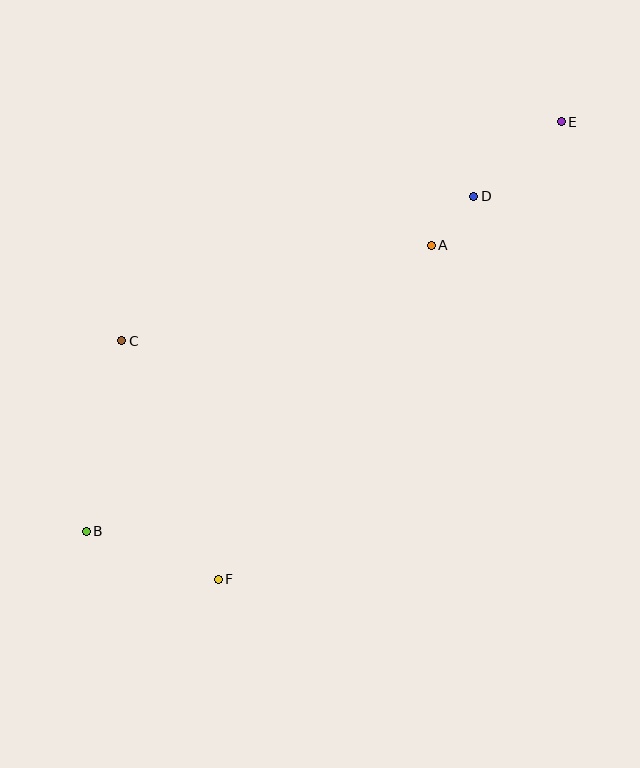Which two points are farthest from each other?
Points B and E are farthest from each other.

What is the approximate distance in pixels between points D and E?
The distance between D and E is approximately 115 pixels.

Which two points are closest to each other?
Points A and D are closest to each other.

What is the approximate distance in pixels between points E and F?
The distance between E and F is approximately 572 pixels.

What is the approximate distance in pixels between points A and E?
The distance between A and E is approximately 179 pixels.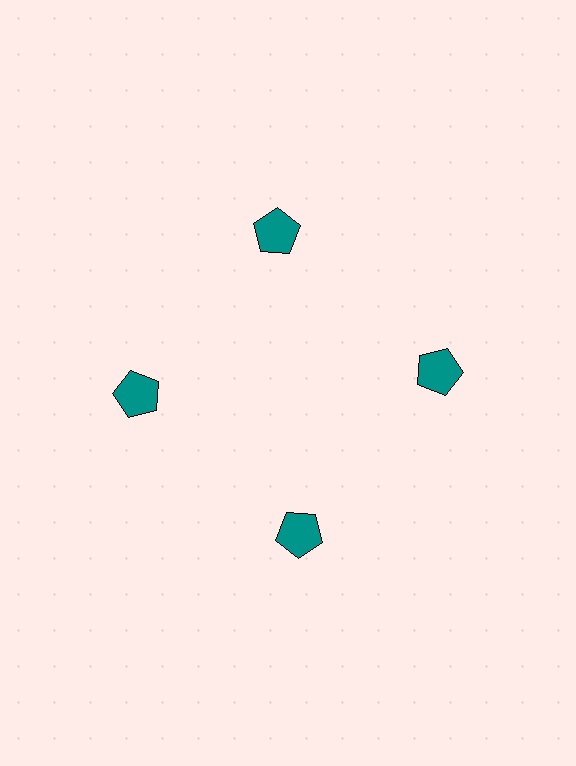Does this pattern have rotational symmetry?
Yes, this pattern has 4-fold rotational symmetry. It looks the same after rotating 90 degrees around the center.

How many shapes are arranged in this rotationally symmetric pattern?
There are 4 shapes, arranged in 4 groups of 1.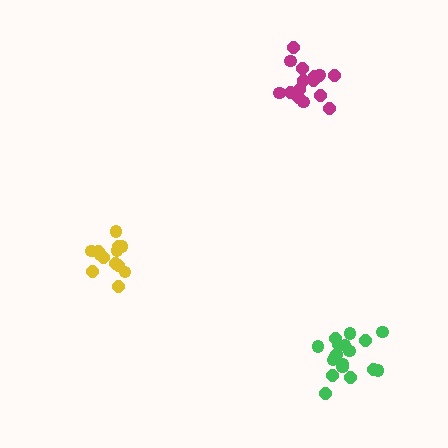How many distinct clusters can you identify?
There are 3 distinct clusters.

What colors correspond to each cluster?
The clusters are colored: yellow, magenta, green.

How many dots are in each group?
Group 1: 13 dots, Group 2: 16 dots, Group 3: 18 dots (47 total).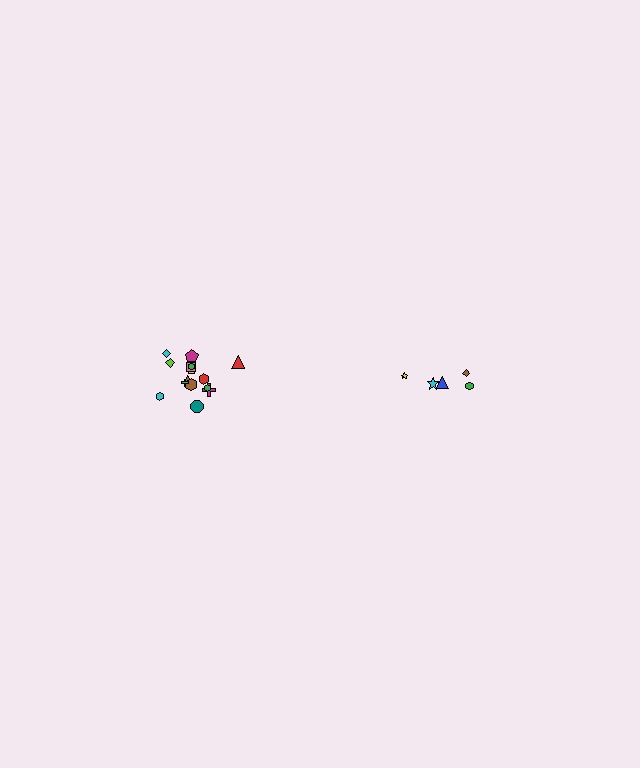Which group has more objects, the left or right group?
The left group.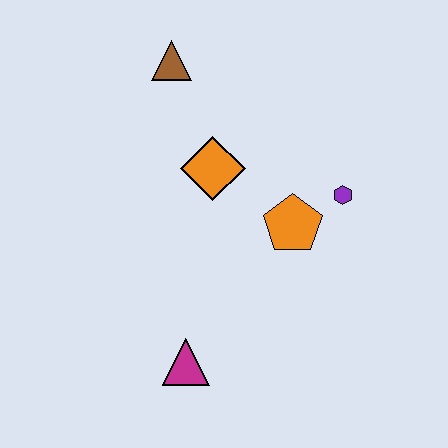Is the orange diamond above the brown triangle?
No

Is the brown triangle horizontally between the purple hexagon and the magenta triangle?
No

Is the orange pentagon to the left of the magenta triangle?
No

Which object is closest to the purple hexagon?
The orange pentagon is closest to the purple hexagon.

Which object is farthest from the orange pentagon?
The brown triangle is farthest from the orange pentagon.